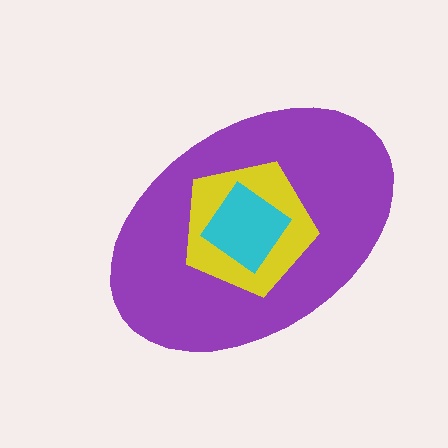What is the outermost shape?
The purple ellipse.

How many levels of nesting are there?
3.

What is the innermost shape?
The cyan diamond.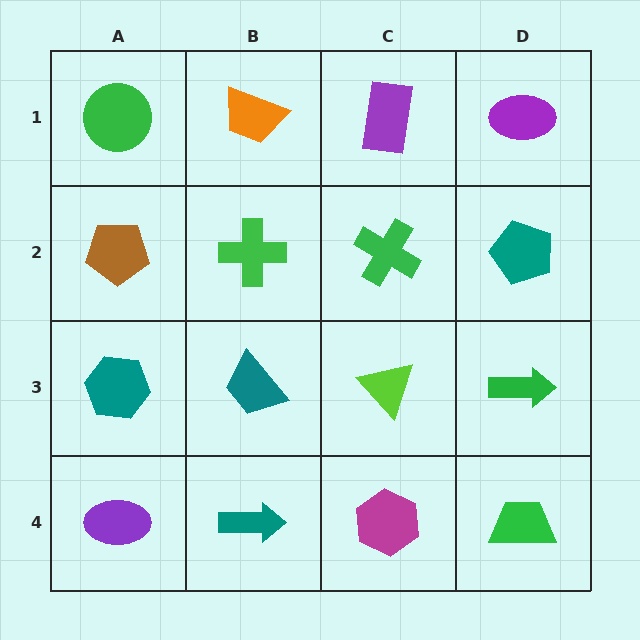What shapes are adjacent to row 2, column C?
A purple rectangle (row 1, column C), a lime triangle (row 3, column C), a green cross (row 2, column B), a teal pentagon (row 2, column D).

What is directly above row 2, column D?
A purple ellipse.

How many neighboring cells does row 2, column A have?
3.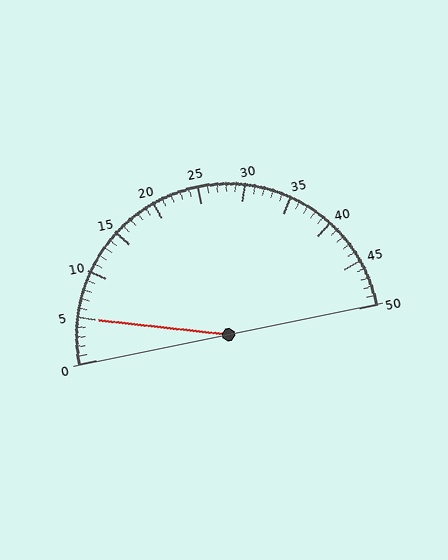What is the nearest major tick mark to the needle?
The nearest major tick mark is 5.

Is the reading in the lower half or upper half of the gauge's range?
The reading is in the lower half of the range (0 to 50).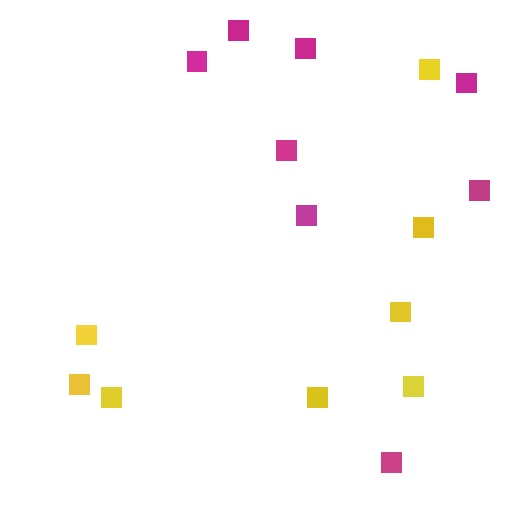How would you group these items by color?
There are 2 groups: one group of yellow squares (8) and one group of magenta squares (8).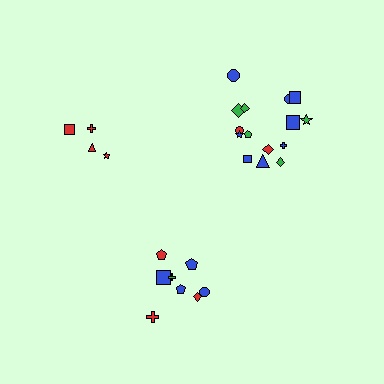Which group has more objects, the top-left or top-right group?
The top-right group.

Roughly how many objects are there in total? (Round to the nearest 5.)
Roughly 25 objects in total.